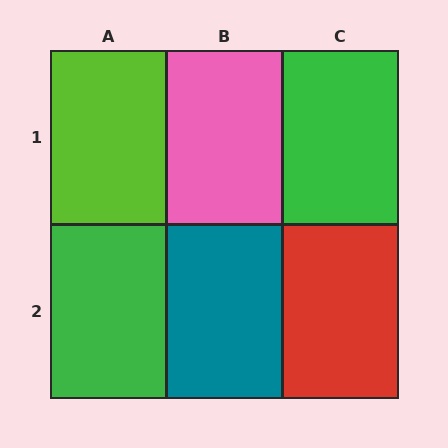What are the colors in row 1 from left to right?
Lime, pink, green.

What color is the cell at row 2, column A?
Green.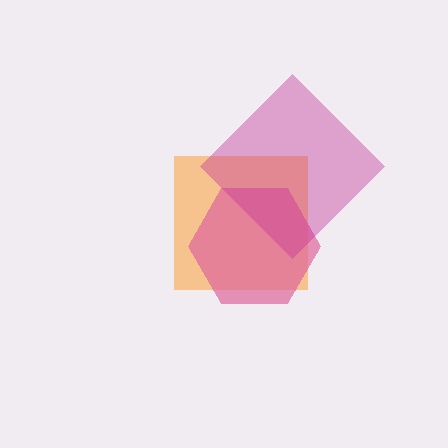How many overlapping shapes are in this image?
There are 3 overlapping shapes in the image.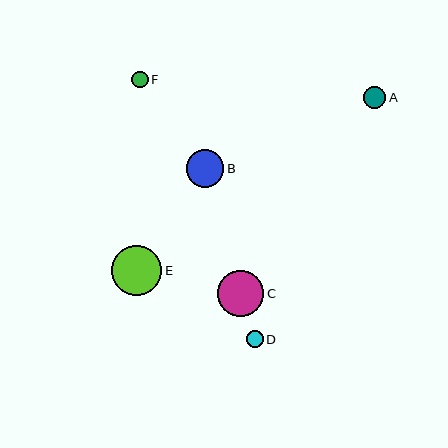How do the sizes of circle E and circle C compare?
Circle E and circle C are approximately the same size.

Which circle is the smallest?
Circle F is the smallest with a size of approximately 16 pixels.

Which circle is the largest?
Circle E is the largest with a size of approximately 51 pixels.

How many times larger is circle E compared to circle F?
Circle E is approximately 3.1 times the size of circle F.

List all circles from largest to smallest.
From largest to smallest: E, C, B, A, D, F.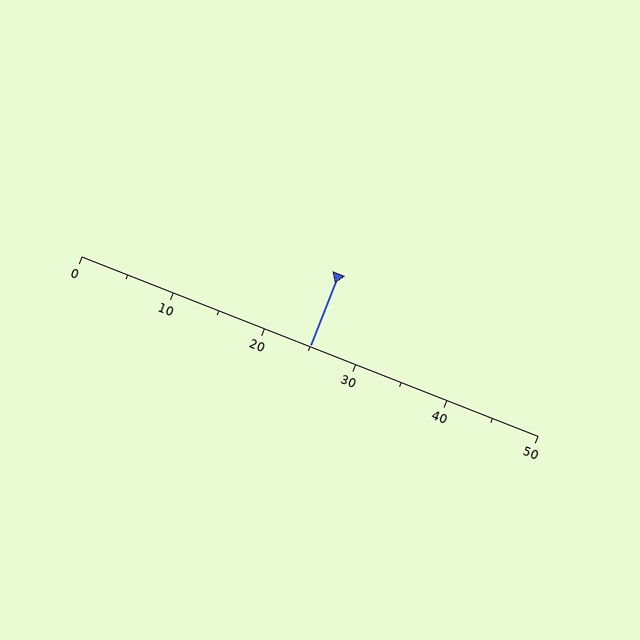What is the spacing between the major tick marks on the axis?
The major ticks are spaced 10 apart.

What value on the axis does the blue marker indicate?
The marker indicates approximately 25.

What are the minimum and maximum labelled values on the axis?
The axis runs from 0 to 50.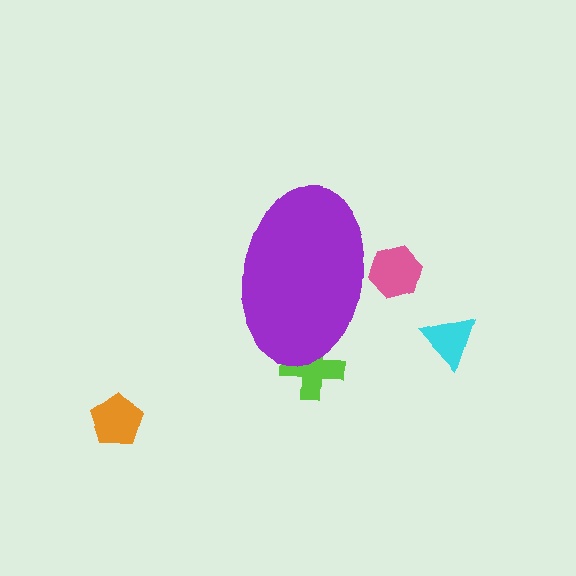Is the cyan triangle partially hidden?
No, the cyan triangle is fully visible.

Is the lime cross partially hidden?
Yes, the lime cross is partially hidden behind the purple ellipse.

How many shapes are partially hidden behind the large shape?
2 shapes are partially hidden.